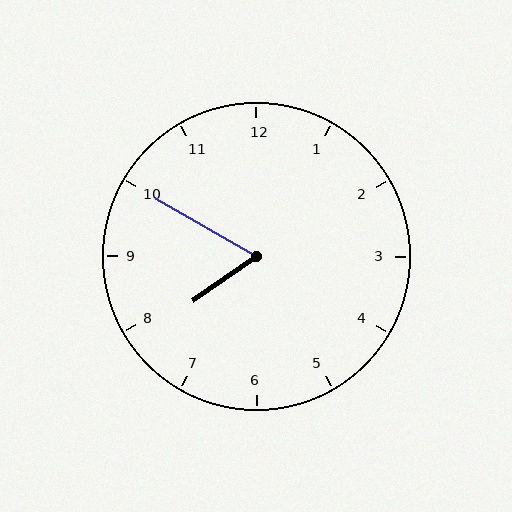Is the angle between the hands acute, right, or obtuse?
It is acute.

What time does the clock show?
7:50.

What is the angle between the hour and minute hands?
Approximately 65 degrees.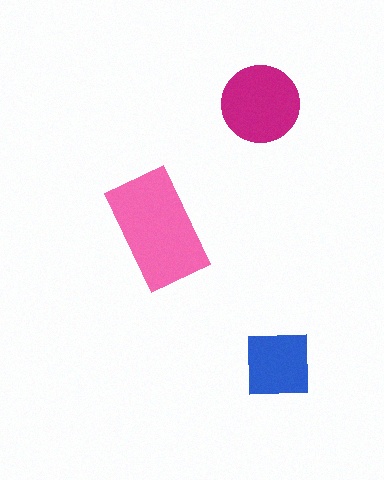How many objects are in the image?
There are 3 objects in the image.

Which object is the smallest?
The blue square.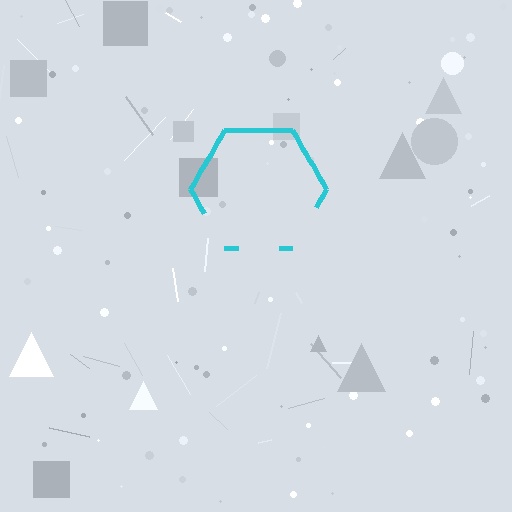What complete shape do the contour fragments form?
The contour fragments form a hexagon.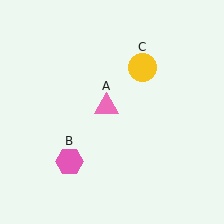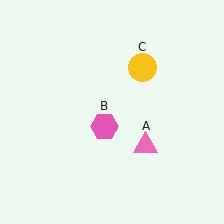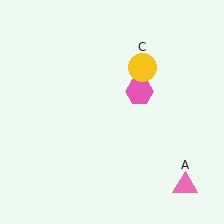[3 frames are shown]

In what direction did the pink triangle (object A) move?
The pink triangle (object A) moved down and to the right.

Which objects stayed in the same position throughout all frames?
Yellow circle (object C) remained stationary.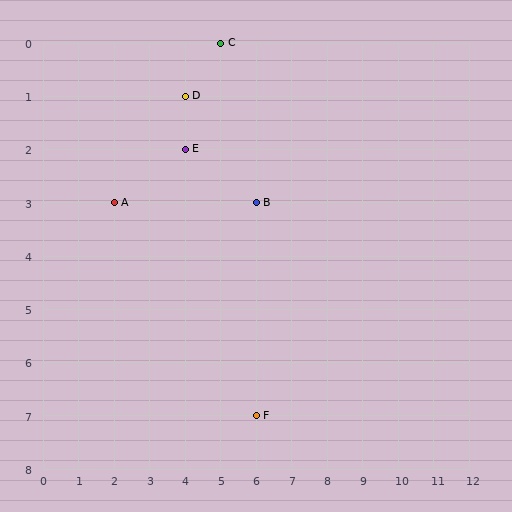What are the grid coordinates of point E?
Point E is at grid coordinates (4, 2).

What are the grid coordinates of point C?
Point C is at grid coordinates (5, 0).